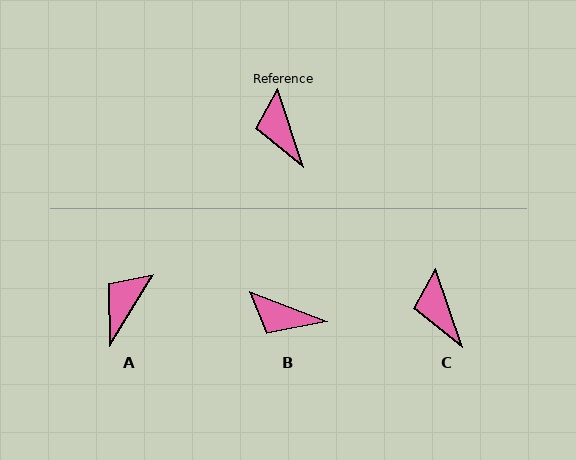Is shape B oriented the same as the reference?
No, it is off by about 50 degrees.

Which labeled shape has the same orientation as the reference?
C.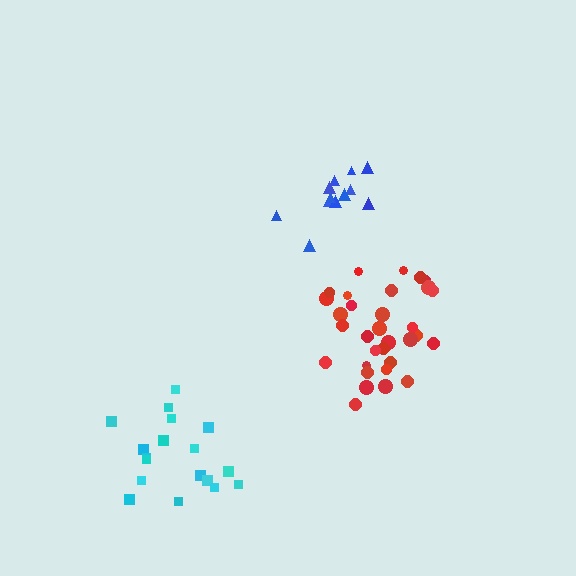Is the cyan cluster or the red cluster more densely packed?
Red.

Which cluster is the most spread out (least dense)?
Cyan.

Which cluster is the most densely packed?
Red.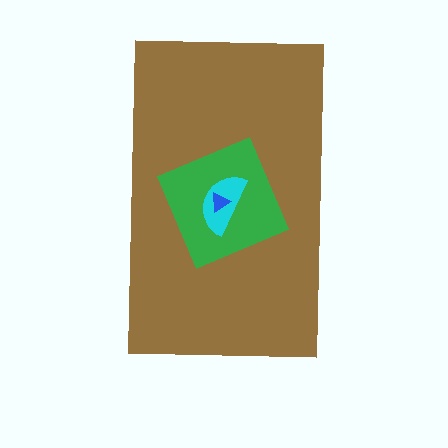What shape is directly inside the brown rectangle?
The green diamond.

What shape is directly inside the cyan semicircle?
The blue triangle.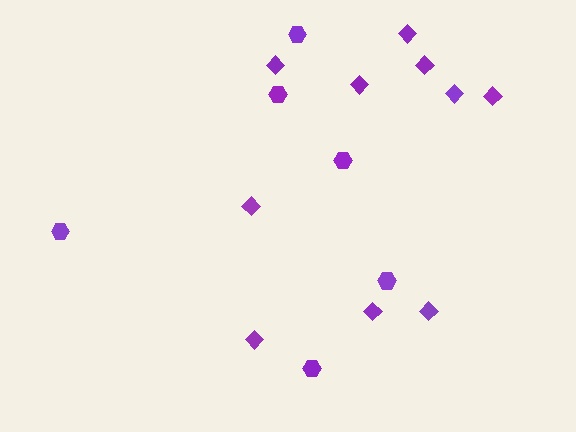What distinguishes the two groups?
There are 2 groups: one group of hexagons (6) and one group of diamonds (10).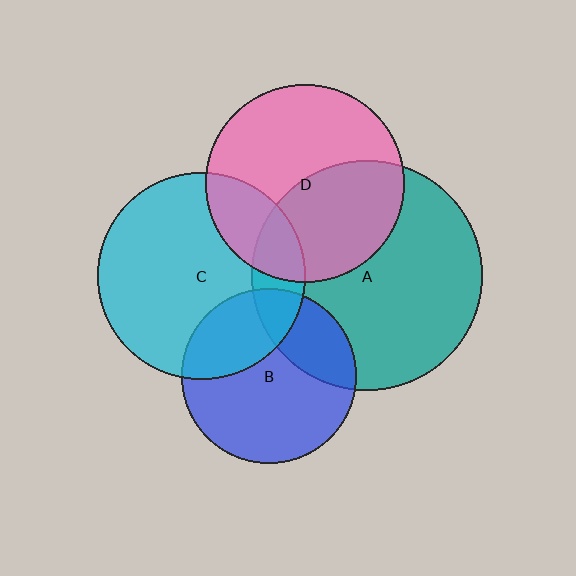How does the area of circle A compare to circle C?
Approximately 1.2 times.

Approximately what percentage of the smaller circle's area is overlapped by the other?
Approximately 25%.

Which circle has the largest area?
Circle A (teal).